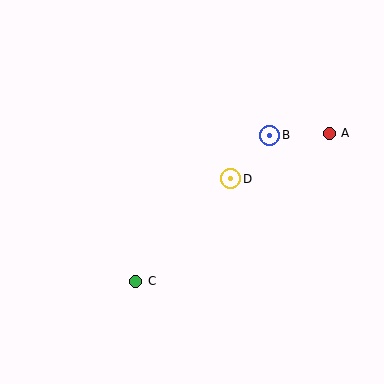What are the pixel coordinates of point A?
Point A is at (329, 133).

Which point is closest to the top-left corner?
Point D is closest to the top-left corner.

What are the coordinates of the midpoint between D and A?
The midpoint between D and A is at (280, 156).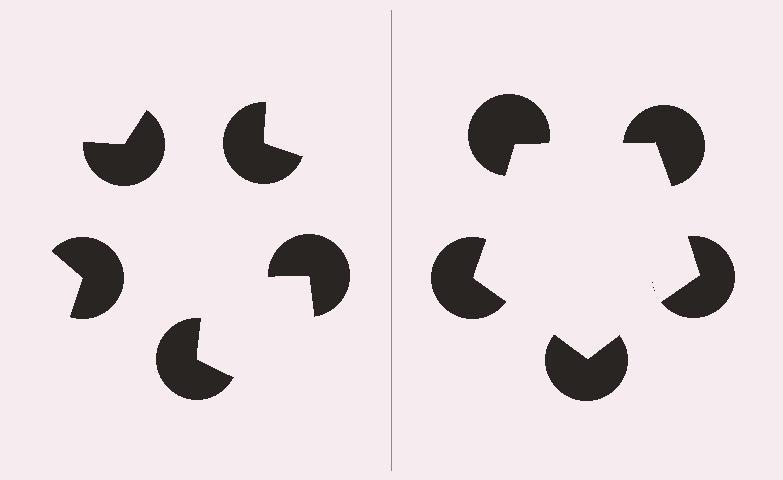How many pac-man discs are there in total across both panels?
10 — 5 on each side.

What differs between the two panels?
The pac-man discs are positioned identically on both sides; only the wedge orientations differ. On the right they align to a pentagon; on the left they are misaligned.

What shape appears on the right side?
An illusory pentagon.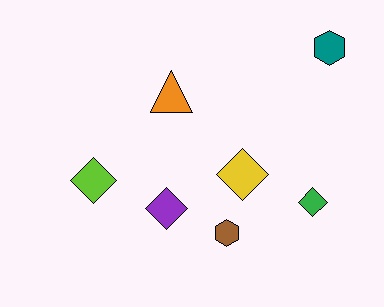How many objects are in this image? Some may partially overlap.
There are 7 objects.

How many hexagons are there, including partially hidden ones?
There are 2 hexagons.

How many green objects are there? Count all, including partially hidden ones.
There is 1 green object.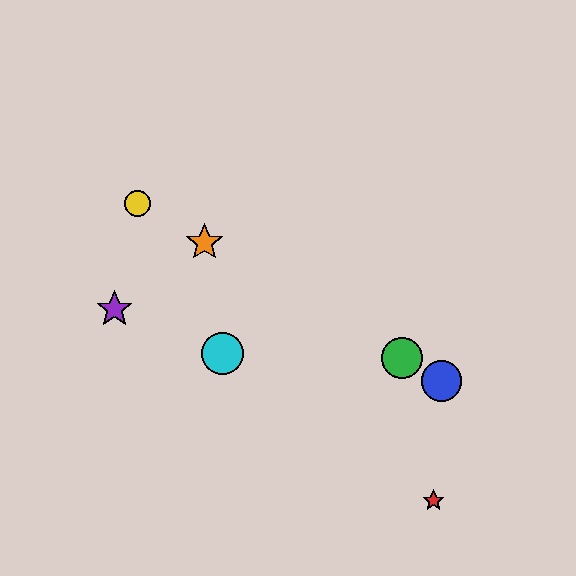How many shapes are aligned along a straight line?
4 shapes (the blue circle, the green circle, the yellow circle, the orange star) are aligned along a straight line.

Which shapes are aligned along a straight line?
The blue circle, the green circle, the yellow circle, the orange star are aligned along a straight line.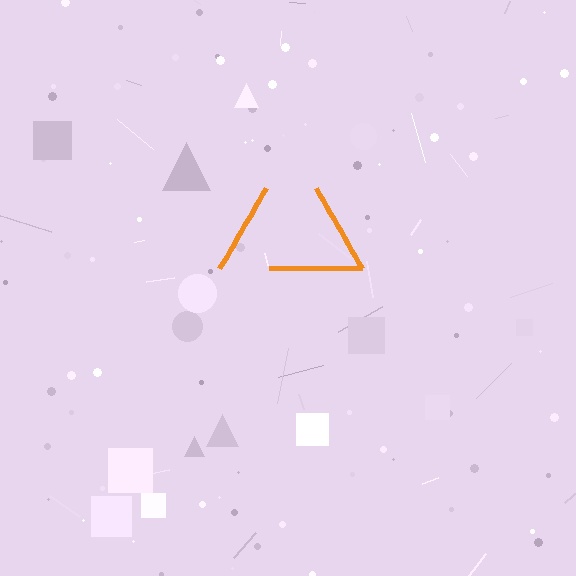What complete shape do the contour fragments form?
The contour fragments form a triangle.